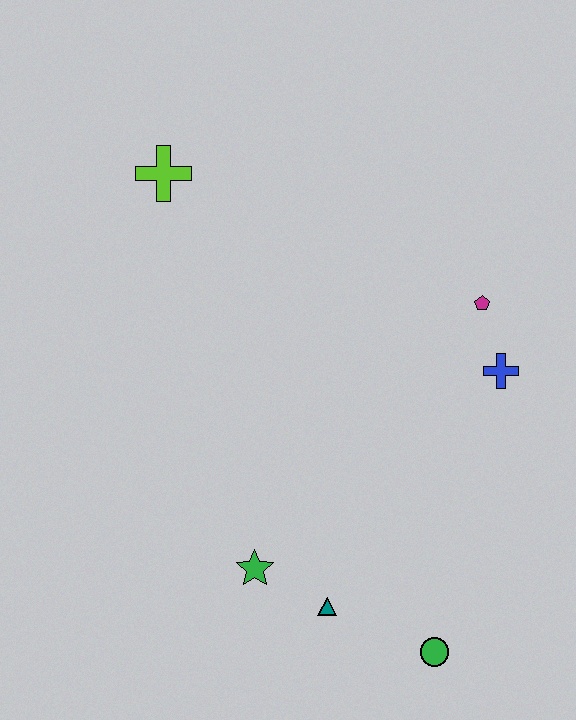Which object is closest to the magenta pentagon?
The blue cross is closest to the magenta pentagon.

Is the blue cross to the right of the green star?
Yes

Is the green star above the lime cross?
No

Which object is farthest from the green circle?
The lime cross is farthest from the green circle.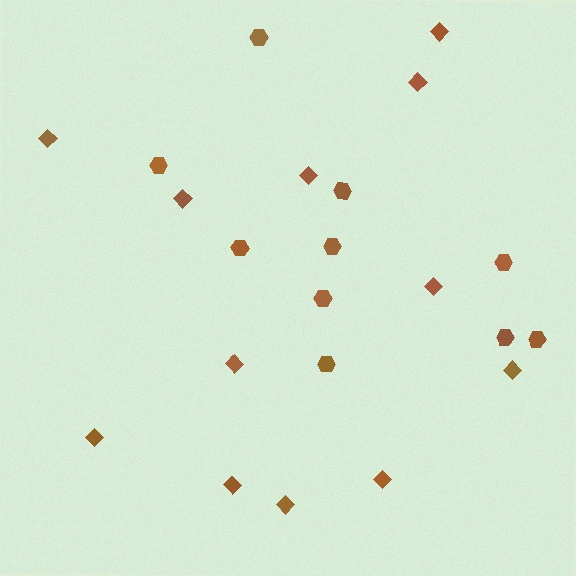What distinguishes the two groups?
There are 2 groups: one group of hexagons (10) and one group of diamonds (12).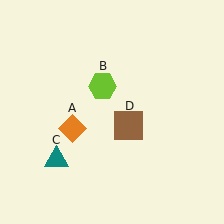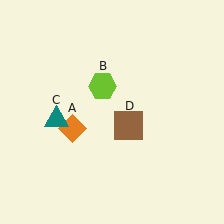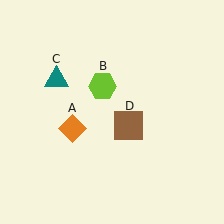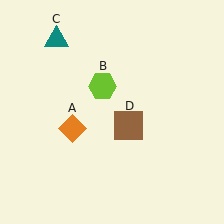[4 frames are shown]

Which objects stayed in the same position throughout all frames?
Orange diamond (object A) and lime hexagon (object B) and brown square (object D) remained stationary.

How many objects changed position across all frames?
1 object changed position: teal triangle (object C).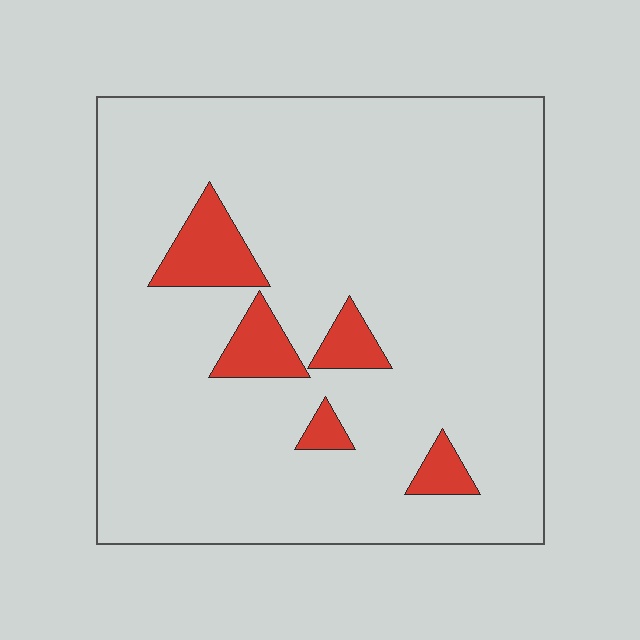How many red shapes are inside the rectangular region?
5.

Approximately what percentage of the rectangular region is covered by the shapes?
Approximately 10%.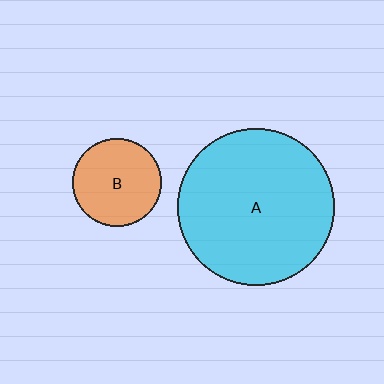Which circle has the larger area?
Circle A (cyan).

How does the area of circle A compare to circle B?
Approximately 3.2 times.